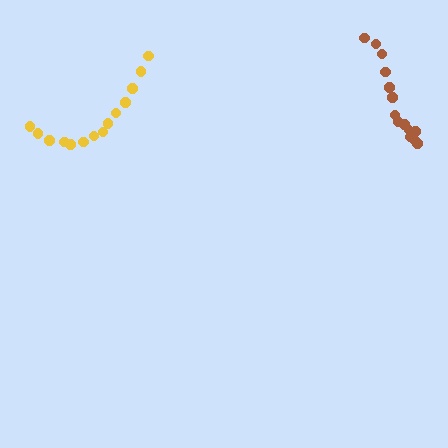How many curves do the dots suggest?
There are 2 distinct paths.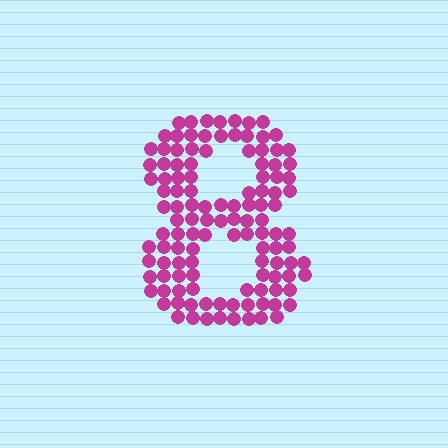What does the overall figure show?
The overall figure shows the digit 8.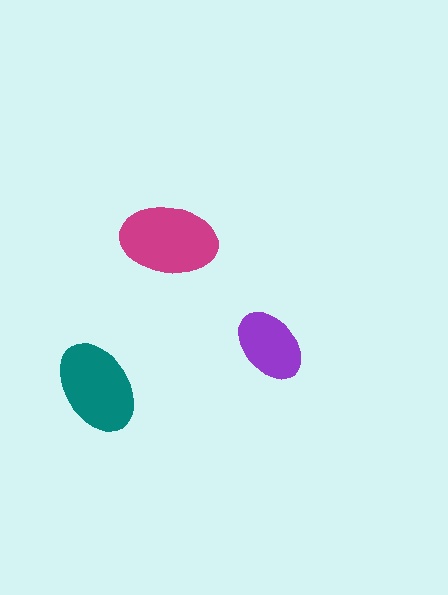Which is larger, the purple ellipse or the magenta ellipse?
The magenta one.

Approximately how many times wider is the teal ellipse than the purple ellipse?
About 1.5 times wider.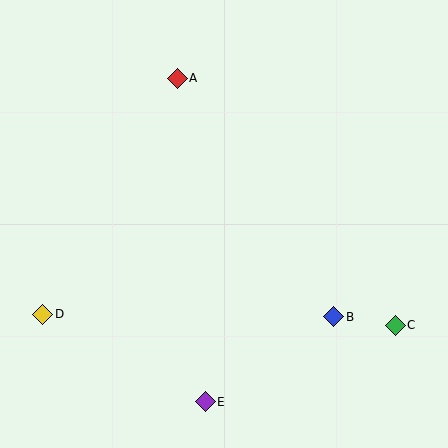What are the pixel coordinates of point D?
Point D is at (43, 314).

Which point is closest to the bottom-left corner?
Point D is closest to the bottom-left corner.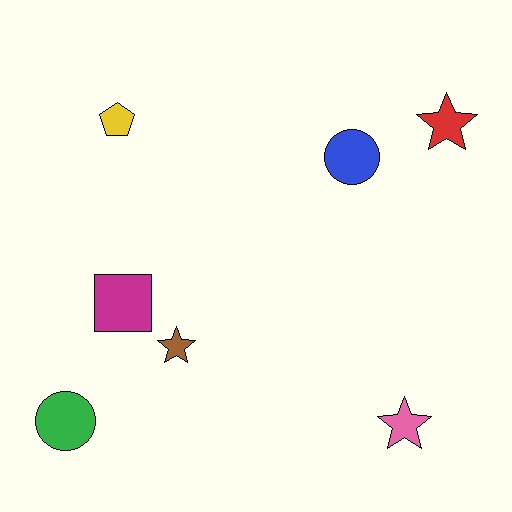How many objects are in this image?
There are 7 objects.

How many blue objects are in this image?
There is 1 blue object.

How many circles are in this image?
There are 2 circles.